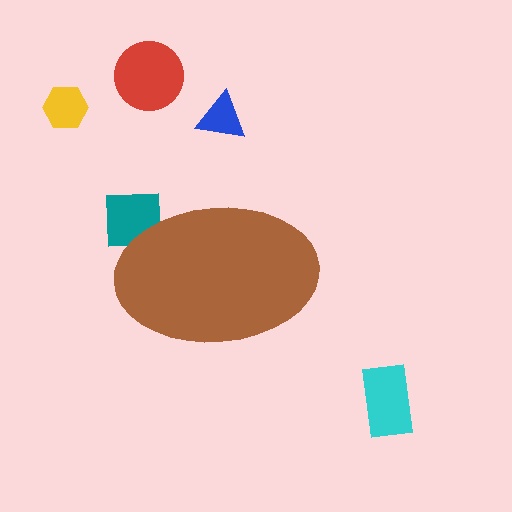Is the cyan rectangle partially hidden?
No, the cyan rectangle is fully visible.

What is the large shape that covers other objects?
A brown ellipse.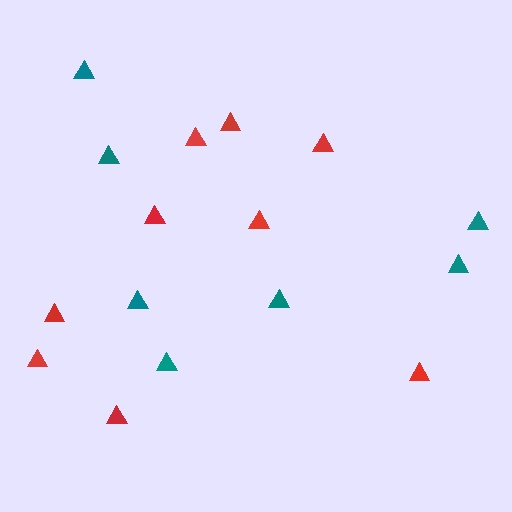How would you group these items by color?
There are 2 groups: one group of teal triangles (7) and one group of red triangles (9).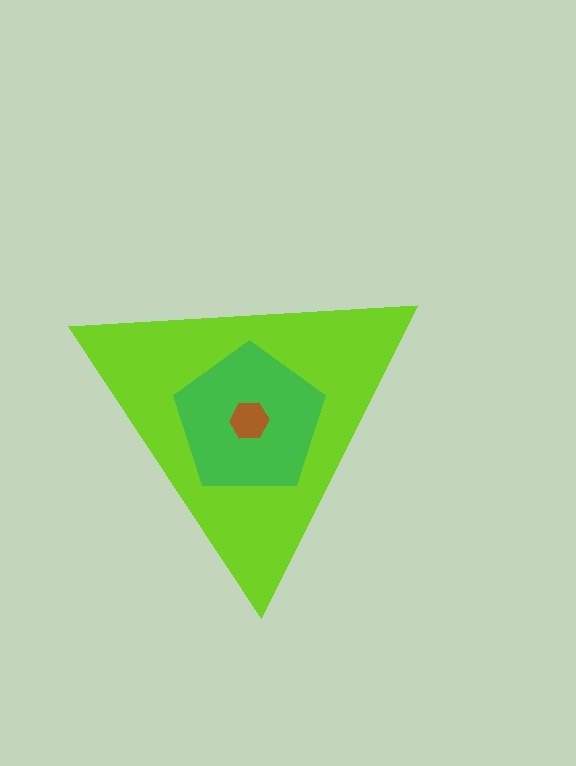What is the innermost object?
The brown hexagon.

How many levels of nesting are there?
3.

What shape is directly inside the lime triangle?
The green pentagon.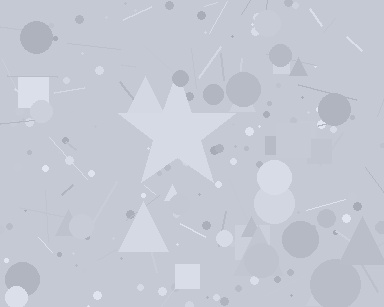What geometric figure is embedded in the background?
A star is embedded in the background.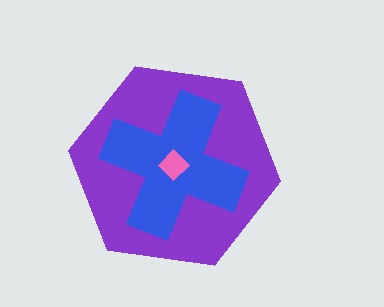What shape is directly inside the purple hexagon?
The blue cross.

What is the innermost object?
The pink diamond.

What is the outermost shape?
The purple hexagon.